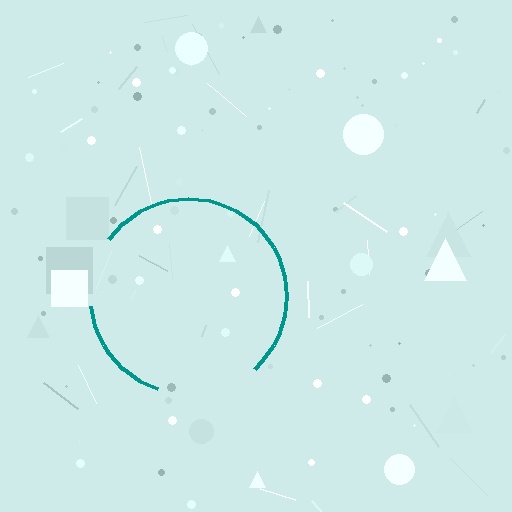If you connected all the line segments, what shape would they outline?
They would outline a circle.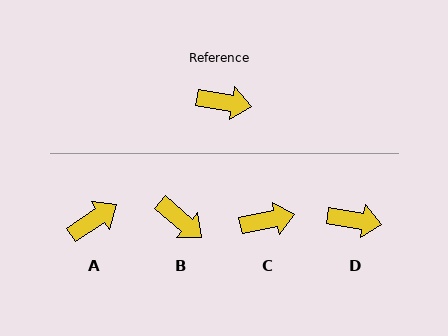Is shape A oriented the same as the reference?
No, it is off by about 42 degrees.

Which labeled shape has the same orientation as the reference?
D.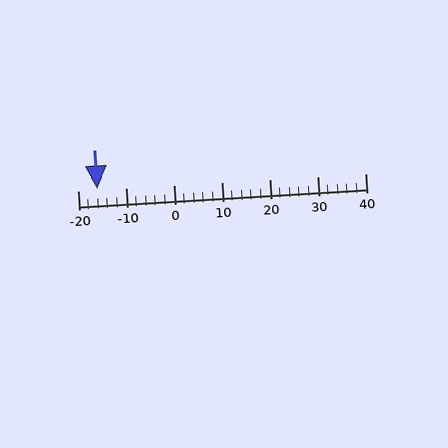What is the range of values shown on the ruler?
The ruler shows values from -20 to 40.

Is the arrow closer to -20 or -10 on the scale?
The arrow is closer to -20.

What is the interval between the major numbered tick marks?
The major tick marks are spaced 10 units apart.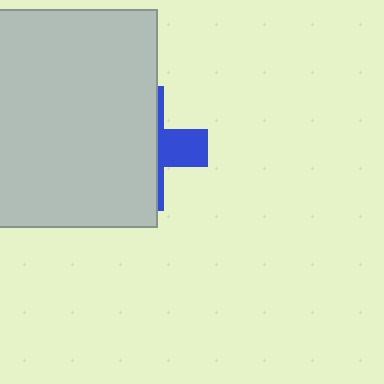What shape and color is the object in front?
The object in front is a light gray rectangle.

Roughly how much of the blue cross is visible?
A small part of it is visible (roughly 30%).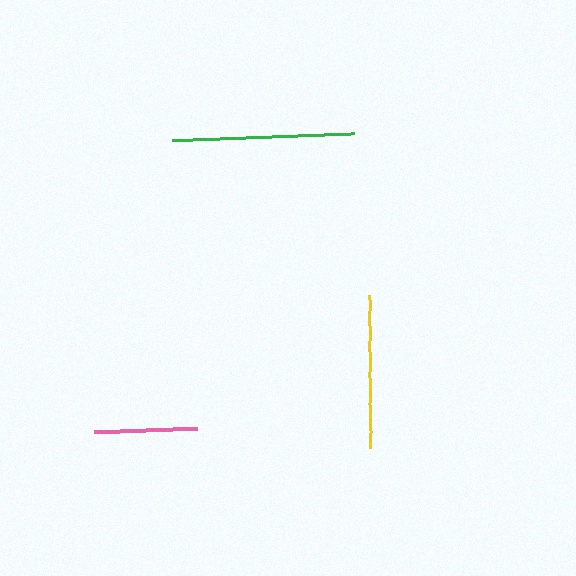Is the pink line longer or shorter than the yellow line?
The yellow line is longer than the pink line.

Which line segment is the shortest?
The pink line is the shortest at approximately 103 pixels.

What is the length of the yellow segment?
The yellow segment is approximately 152 pixels long.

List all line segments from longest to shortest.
From longest to shortest: green, yellow, pink.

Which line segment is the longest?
The green line is the longest at approximately 182 pixels.